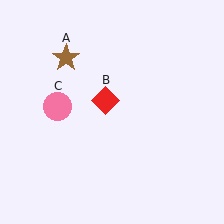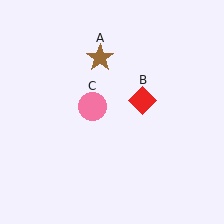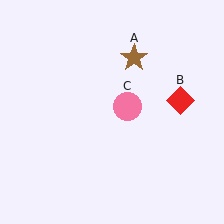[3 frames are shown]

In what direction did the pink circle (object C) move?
The pink circle (object C) moved right.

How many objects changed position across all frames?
3 objects changed position: brown star (object A), red diamond (object B), pink circle (object C).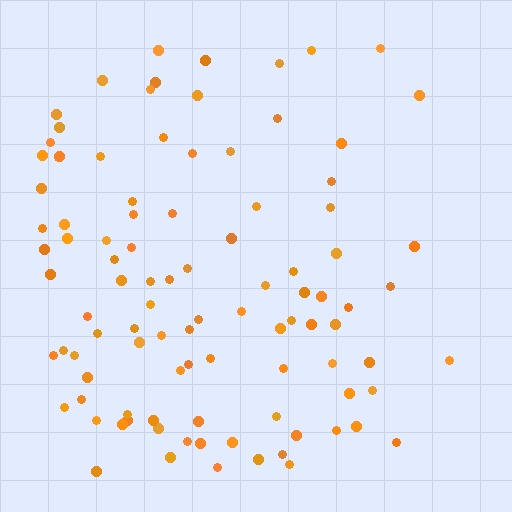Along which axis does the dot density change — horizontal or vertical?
Horizontal.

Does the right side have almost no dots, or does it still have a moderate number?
Still a moderate number, just noticeably fewer than the left.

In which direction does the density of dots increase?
From right to left, with the left side densest.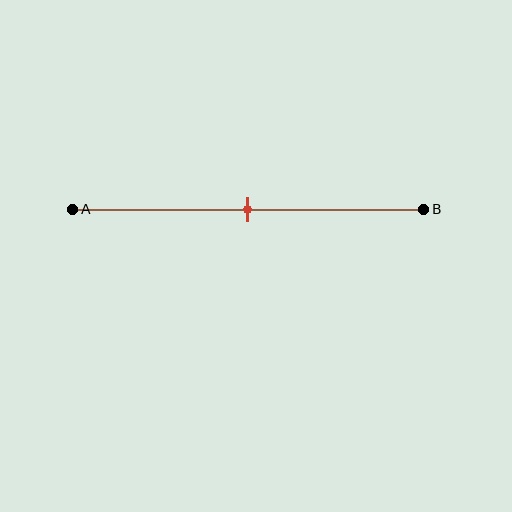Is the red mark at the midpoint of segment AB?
Yes, the mark is approximately at the midpoint.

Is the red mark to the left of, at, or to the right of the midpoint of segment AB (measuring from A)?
The red mark is approximately at the midpoint of segment AB.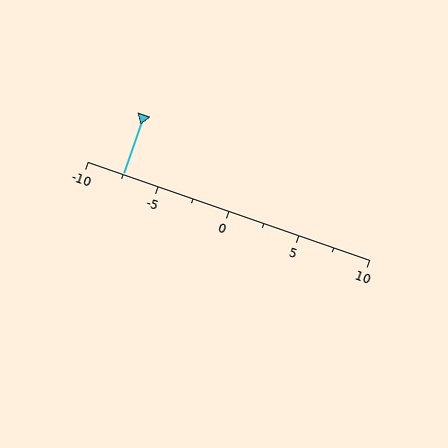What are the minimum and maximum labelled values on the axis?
The axis runs from -10 to 10.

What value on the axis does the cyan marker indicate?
The marker indicates approximately -7.5.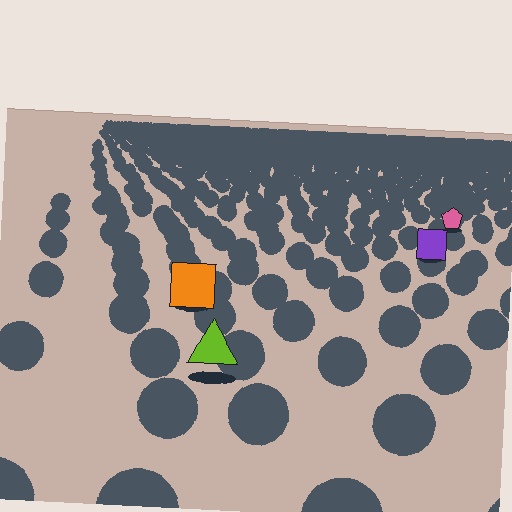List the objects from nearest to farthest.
From nearest to farthest: the lime triangle, the orange square, the purple square, the pink pentagon.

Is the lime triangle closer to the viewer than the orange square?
Yes. The lime triangle is closer — you can tell from the texture gradient: the ground texture is coarser near it.